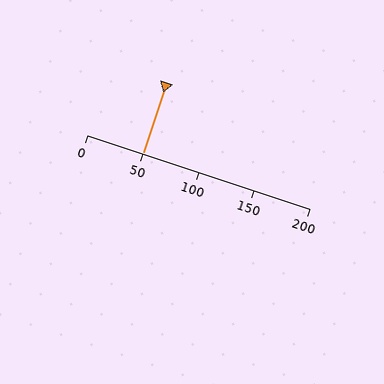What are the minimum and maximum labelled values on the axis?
The axis runs from 0 to 200.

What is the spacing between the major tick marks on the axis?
The major ticks are spaced 50 apart.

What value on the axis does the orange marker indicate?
The marker indicates approximately 50.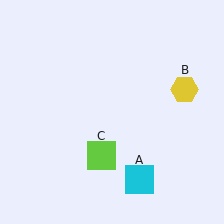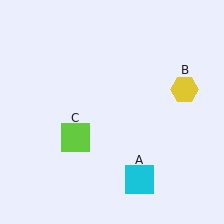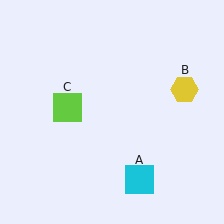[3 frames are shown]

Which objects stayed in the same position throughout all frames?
Cyan square (object A) and yellow hexagon (object B) remained stationary.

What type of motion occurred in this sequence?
The lime square (object C) rotated clockwise around the center of the scene.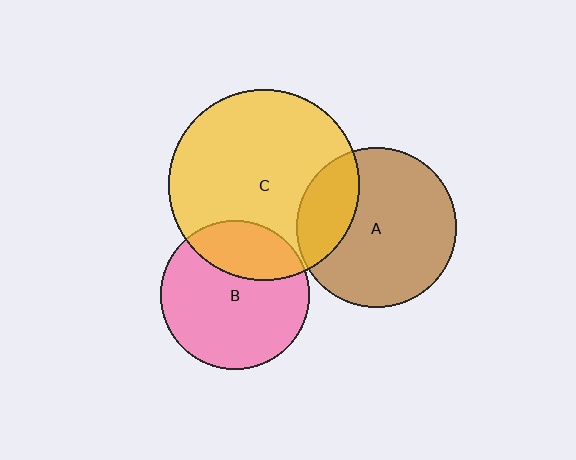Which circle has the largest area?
Circle C (yellow).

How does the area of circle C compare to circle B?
Approximately 1.6 times.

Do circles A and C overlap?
Yes.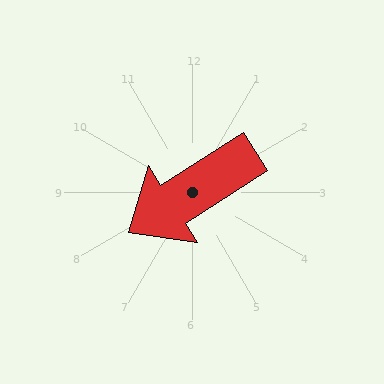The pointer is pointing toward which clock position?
Roughly 8 o'clock.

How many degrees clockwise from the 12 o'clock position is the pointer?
Approximately 238 degrees.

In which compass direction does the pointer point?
Southwest.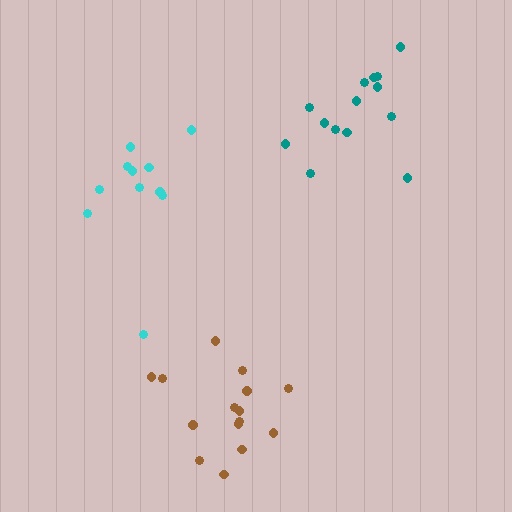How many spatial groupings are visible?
There are 3 spatial groupings.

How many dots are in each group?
Group 1: 11 dots, Group 2: 14 dots, Group 3: 15 dots (40 total).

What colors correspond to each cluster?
The clusters are colored: cyan, teal, brown.